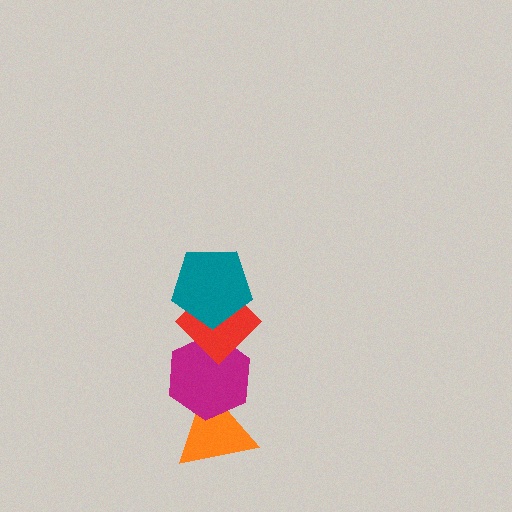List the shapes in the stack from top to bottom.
From top to bottom: the teal pentagon, the red diamond, the magenta hexagon, the orange triangle.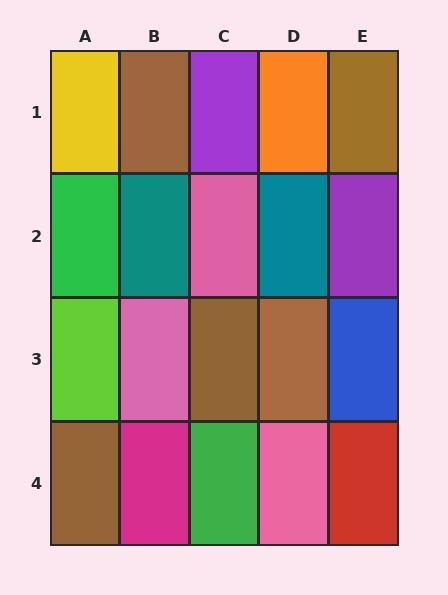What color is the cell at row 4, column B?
Magenta.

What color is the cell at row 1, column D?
Orange.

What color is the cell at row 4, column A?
Brown.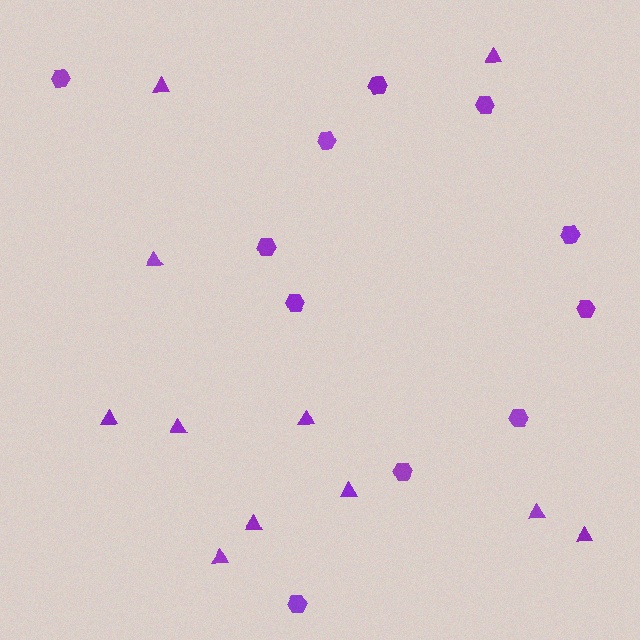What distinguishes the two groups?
There are 2 groups: one group of triangles (11) and one group of hexagons (11).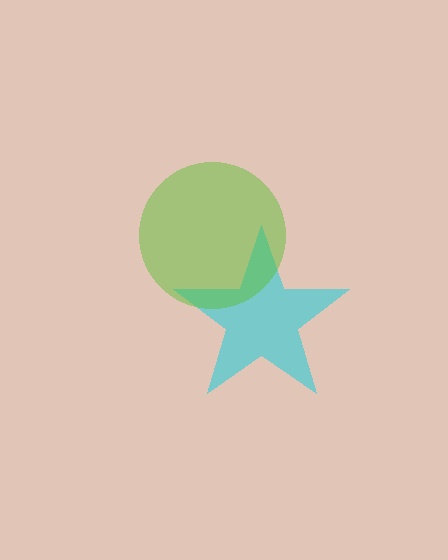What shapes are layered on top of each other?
The layered shapes are: a cyan star, a lime circle.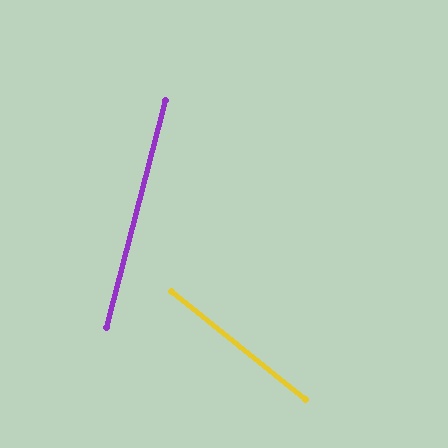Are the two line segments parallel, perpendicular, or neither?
Neither parallel nor perpendicular — they differ by about 66°.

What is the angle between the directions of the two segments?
Approximately 66 degrees.